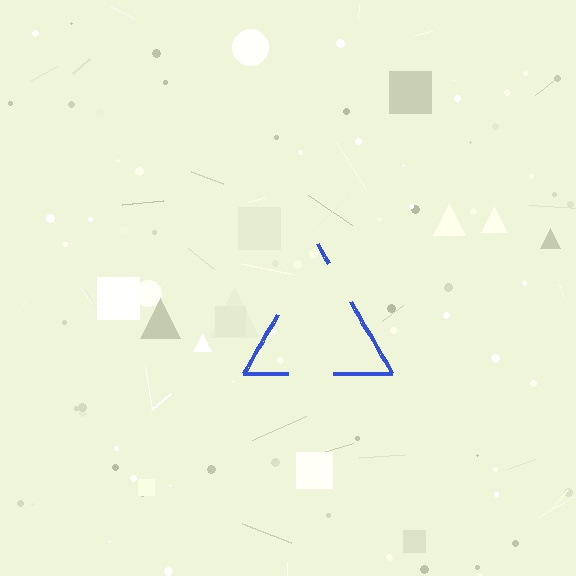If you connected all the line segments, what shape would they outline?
They would outline a triangle.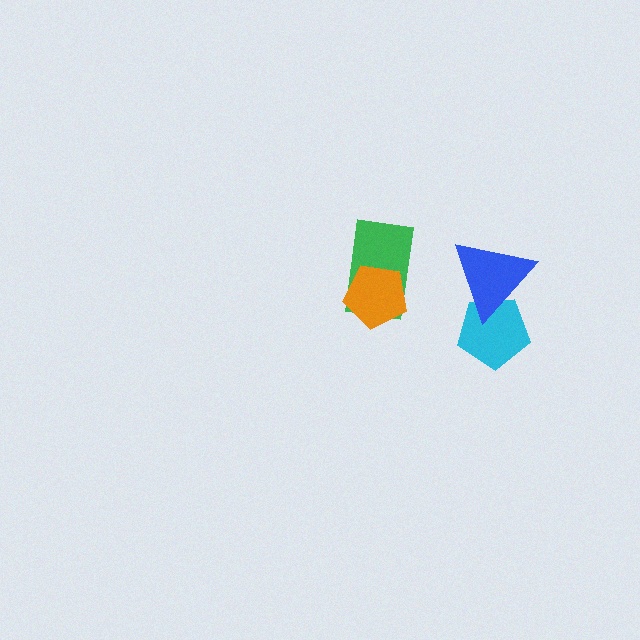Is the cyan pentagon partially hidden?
Yes, it is partially covered by another shape.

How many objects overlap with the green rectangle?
1 object overlaps with the green rectangle.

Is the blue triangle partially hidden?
No, no other shape covers it.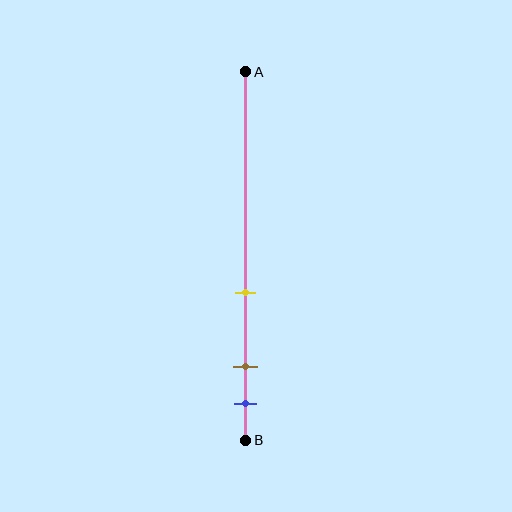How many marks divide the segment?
There are 3 marks dividing the segment.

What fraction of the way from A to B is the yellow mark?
The yellow mark is approximately 60% (0.6) of the way from A to B.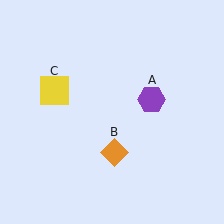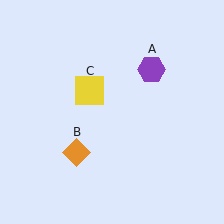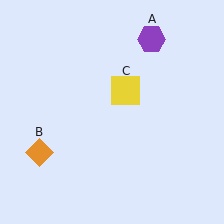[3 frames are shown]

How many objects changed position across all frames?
3 objects changed position: purple hexagon (object A), orange diamond (object B), yellow square (object C).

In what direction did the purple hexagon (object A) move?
The purple hexagon (object A) moved up.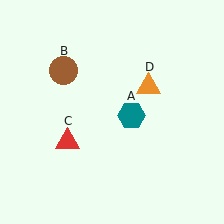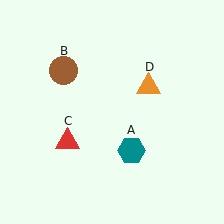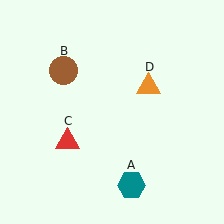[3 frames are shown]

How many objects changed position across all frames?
1 object changed position: teal hexagon (object A).